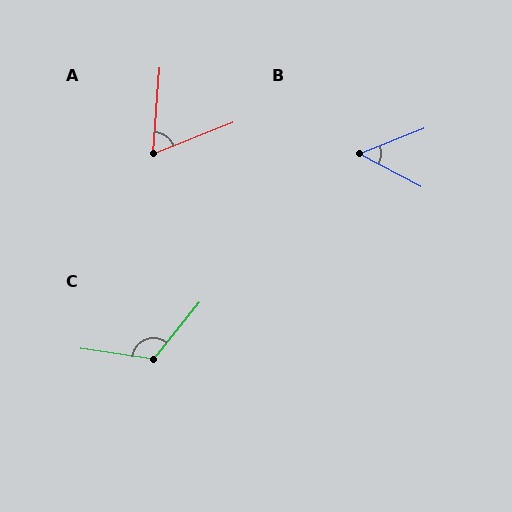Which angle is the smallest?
B, at approximately 49 degrees.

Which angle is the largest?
C, at approximately 121 degrees.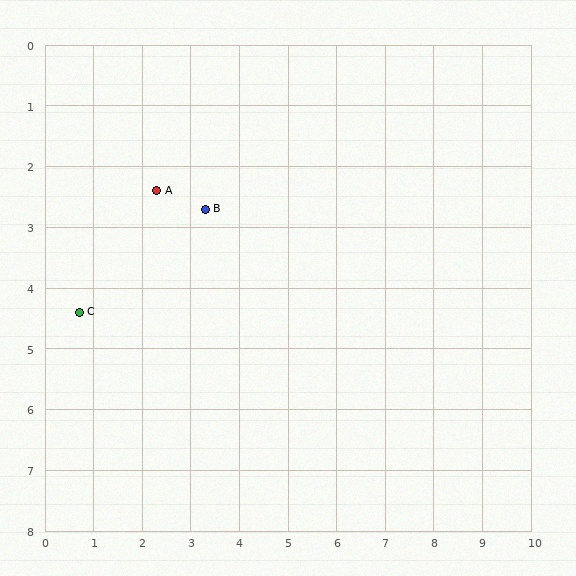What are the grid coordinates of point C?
Point C is at approximately (0.7, 4.4).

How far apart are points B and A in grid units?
Points B and A are about 1.0 grid units apart.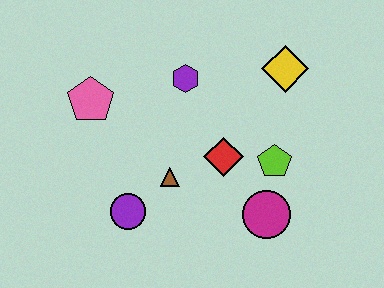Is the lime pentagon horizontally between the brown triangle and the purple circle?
No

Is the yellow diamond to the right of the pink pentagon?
Yes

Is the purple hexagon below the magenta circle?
No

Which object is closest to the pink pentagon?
The purple hexagon is closest to the pink pentagon.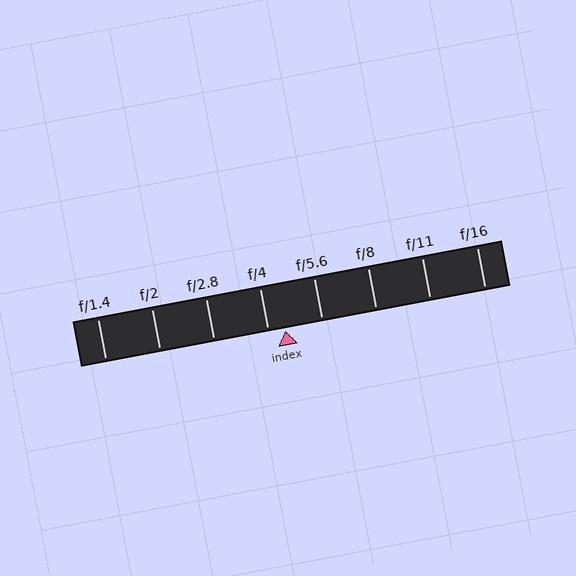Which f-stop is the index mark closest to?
The index mark is closest to f/4.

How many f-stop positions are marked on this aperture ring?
There are 8 f-stop positions marked.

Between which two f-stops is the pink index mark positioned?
The index mark is between f/4 and f/5.6.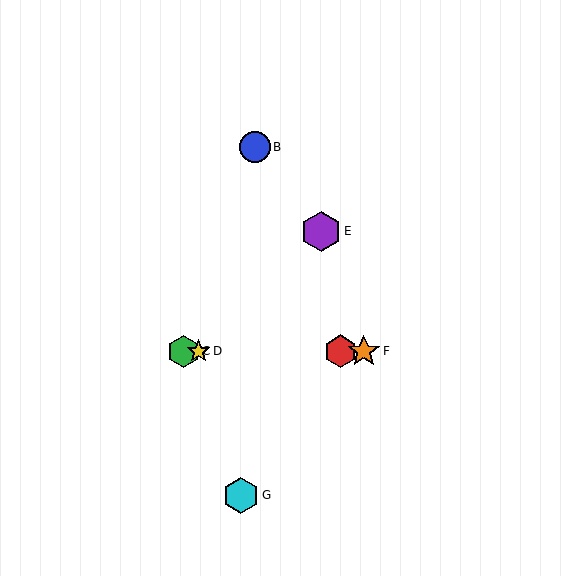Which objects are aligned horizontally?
Objects A, C, D, F are aligned horizontally.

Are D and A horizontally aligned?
Yes, both are at y≈351.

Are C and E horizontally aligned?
No, C is at y≈351 and E is at y≈231.